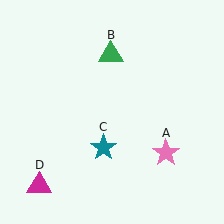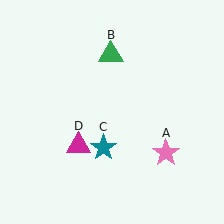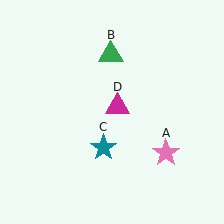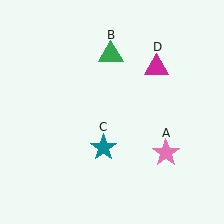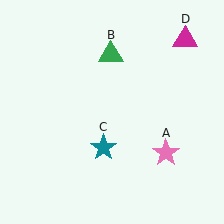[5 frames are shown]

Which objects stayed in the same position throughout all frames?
Pink star (object A) and green triangle (object B) and teal star (object C) remained stationary.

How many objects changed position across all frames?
1 object changed position: magenta triangle (object D).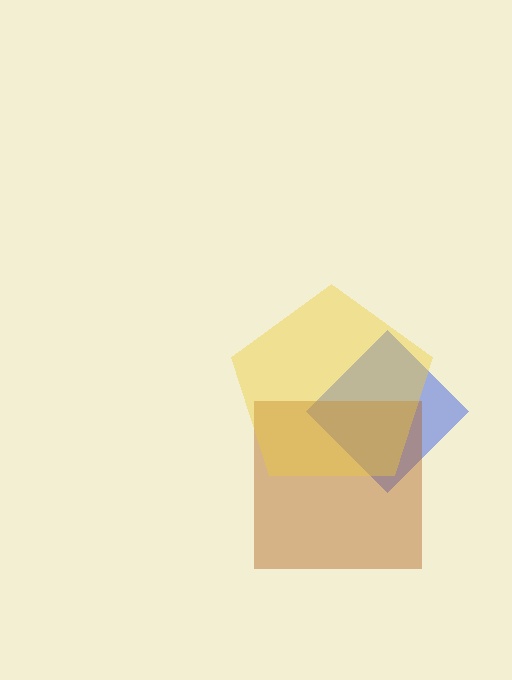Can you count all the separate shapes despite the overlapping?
Yes, there are 3 separate shapes.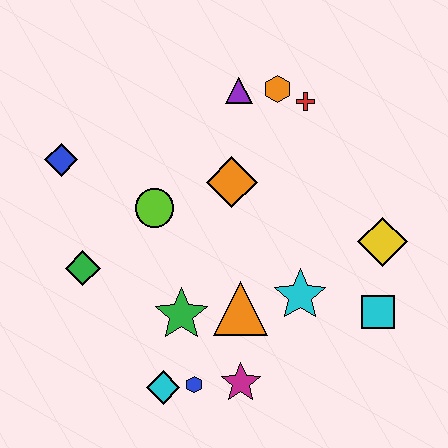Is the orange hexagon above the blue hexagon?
Yes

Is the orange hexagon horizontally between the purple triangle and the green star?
No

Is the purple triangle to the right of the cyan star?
No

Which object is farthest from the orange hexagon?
The cyan diamond is farthest from the orange hexagon.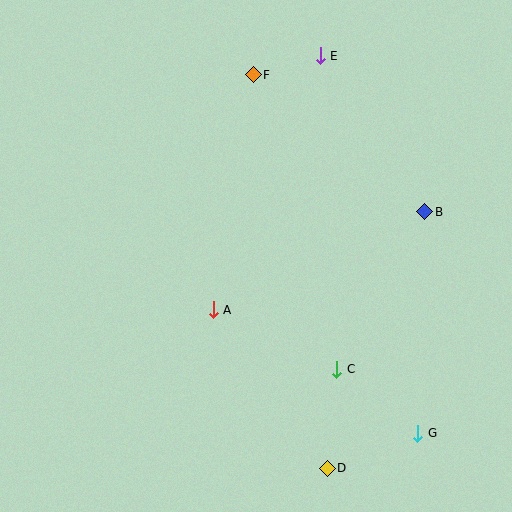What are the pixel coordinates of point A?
Point A is at (213, 310).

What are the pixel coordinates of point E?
Point E is at (320, 56).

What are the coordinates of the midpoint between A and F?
The midpoint between A and F is at (233, 192).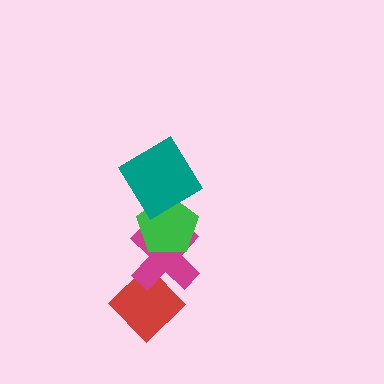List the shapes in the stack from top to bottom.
From top to bottom: the teal diamond, the green pentagon, the magenta cross, the red diamond.